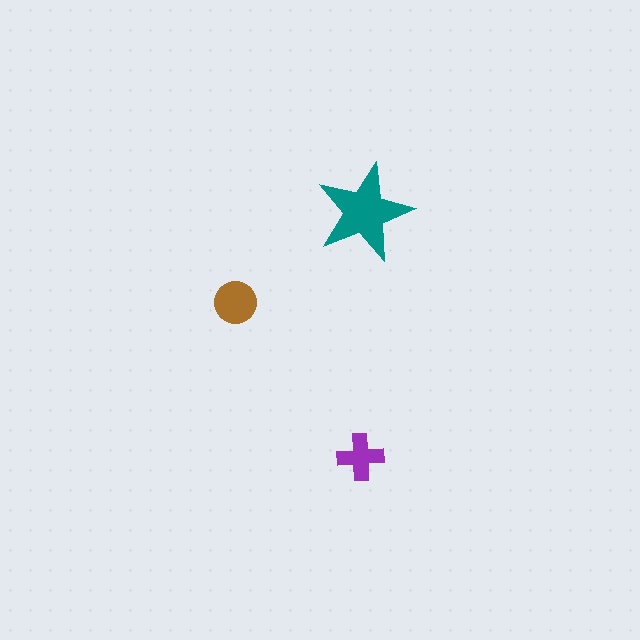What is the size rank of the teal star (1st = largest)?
1st.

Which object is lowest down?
The purple cross is bottommost.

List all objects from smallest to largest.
The purple cross, the brown circle, the teal star.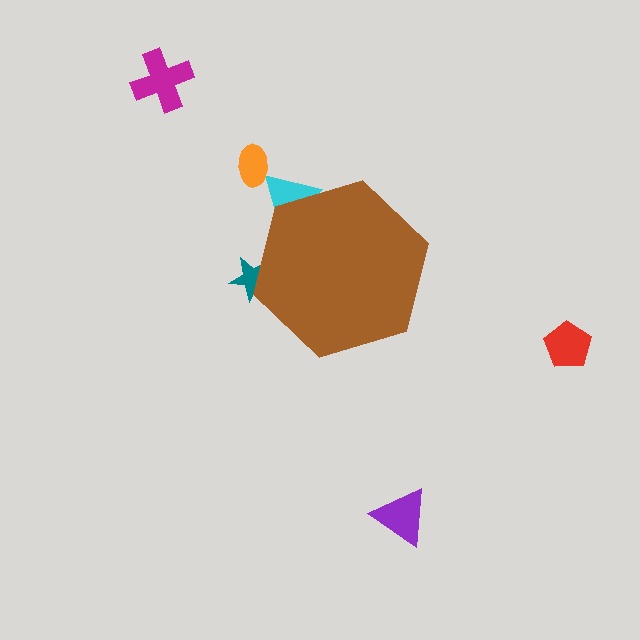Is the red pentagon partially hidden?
No, the red pentagon is fully visible.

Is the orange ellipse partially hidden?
No, the orange ellipse is fully visible.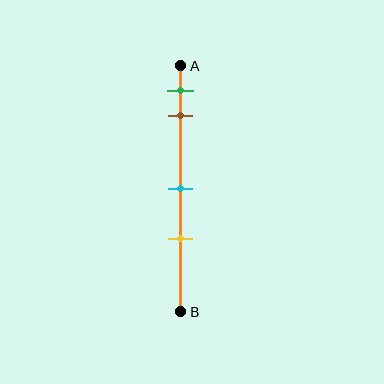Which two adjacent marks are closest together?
The green and brown marks are the closest adjacent pair.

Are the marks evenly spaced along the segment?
No, the marks are not evenly spaced.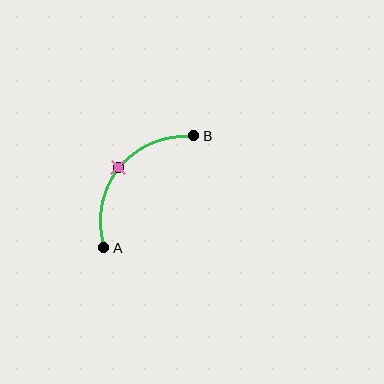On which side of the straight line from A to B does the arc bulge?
The arc bulges above and to the left of the straight line connecting A and B.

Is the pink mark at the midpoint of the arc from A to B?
Yes. The pink mark lies on the arc at equal arc-length from both A and B — it is the arc midpoint.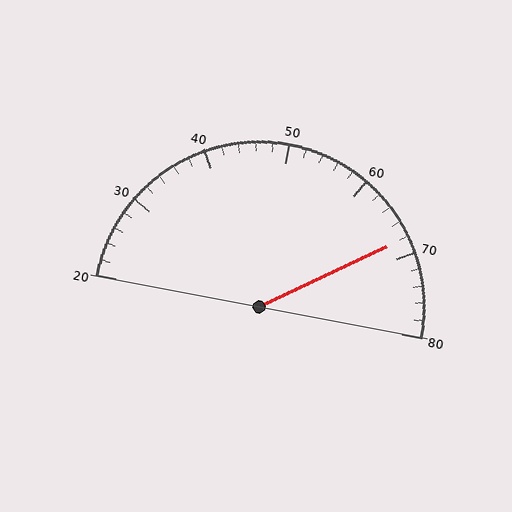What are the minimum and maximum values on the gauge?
The gauge ranges from 20 to 80.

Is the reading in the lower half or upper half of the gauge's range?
The reading is in the upper half of the range (20 to 80).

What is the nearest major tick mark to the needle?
The nearest major tick mark is 70.